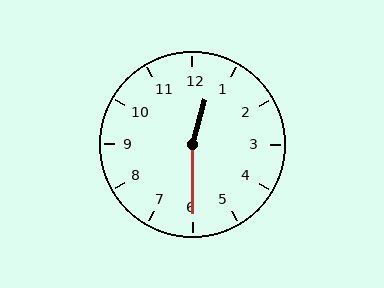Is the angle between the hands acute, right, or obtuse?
It is obtuse.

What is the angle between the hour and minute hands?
Approximately 165 degrees.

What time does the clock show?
12:30.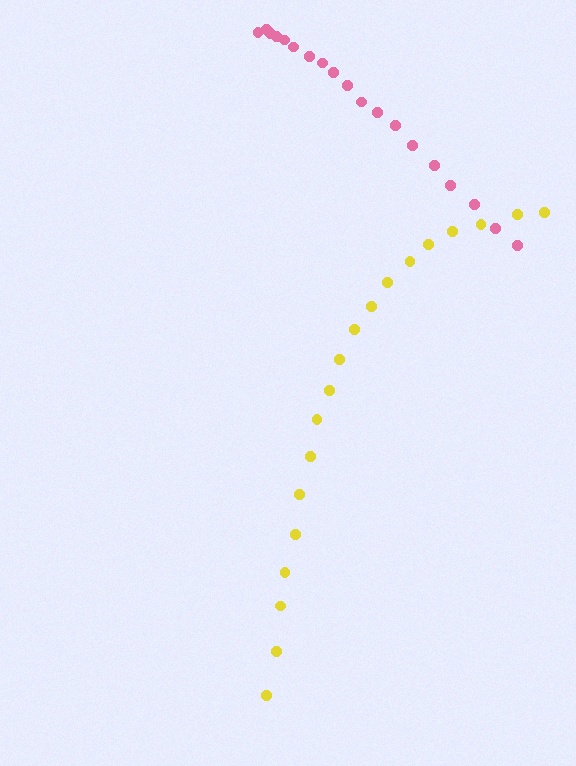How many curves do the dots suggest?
There are 2 distinct paths.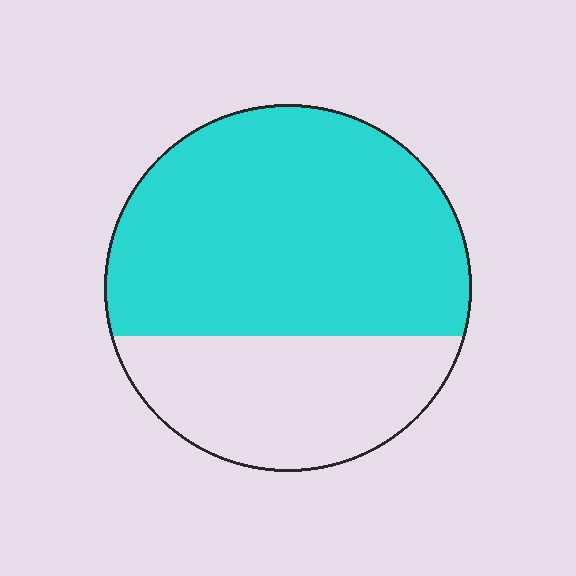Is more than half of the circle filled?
Yes.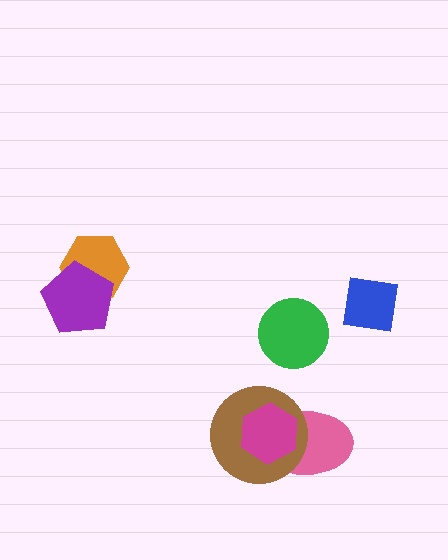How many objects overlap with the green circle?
0 objects overlap with the green circle.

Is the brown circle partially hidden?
Yes, it is partially covered by another shape.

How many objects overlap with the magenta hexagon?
2 objects overlap with the magenta hexagon.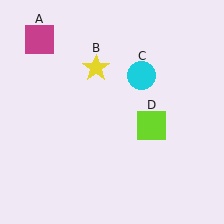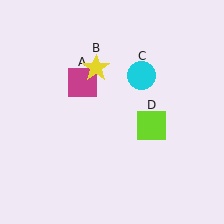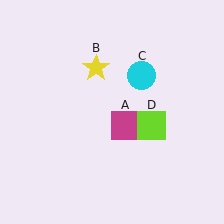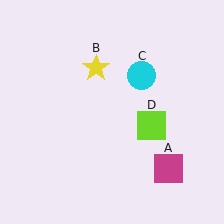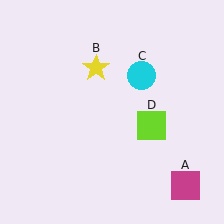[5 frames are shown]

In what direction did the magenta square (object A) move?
The magenta square (object A) moved down and to the right.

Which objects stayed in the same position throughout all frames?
Yellow star (object B) and cyan circle (object C) and lime square (object D) remained stationary.